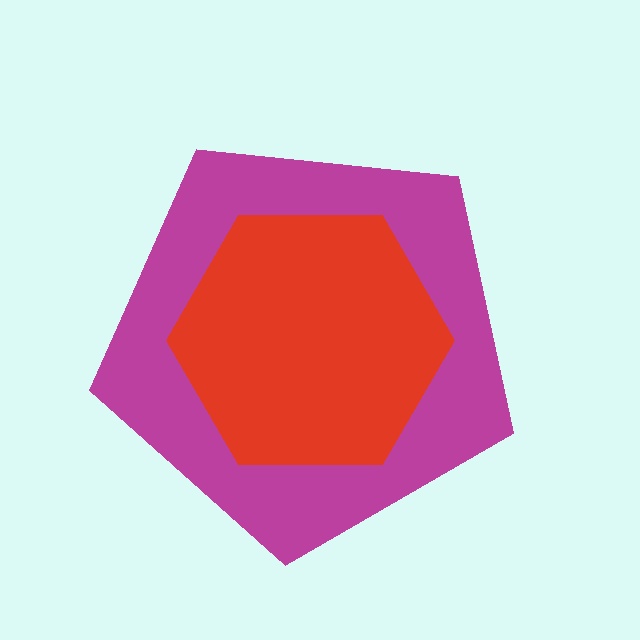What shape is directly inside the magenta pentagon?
The red hexagon.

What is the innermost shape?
The red hexagon.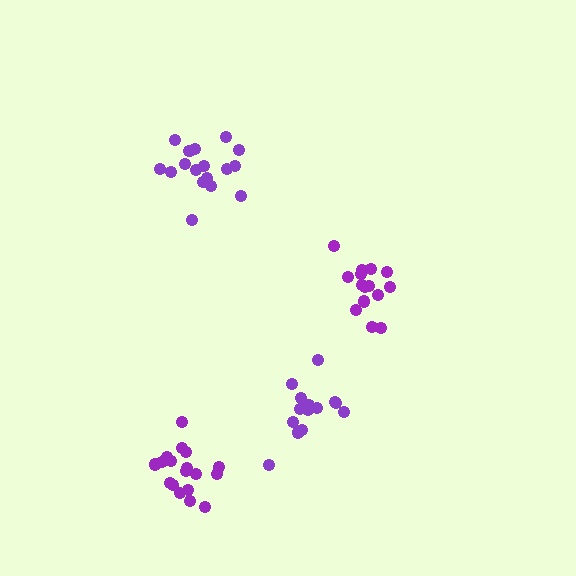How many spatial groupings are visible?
There are 4 spatial groupings.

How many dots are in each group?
Group 1: 15 dots, Group 2: 15 dots, Group 3: 17 dots, Group 4: 18 dots (65 total).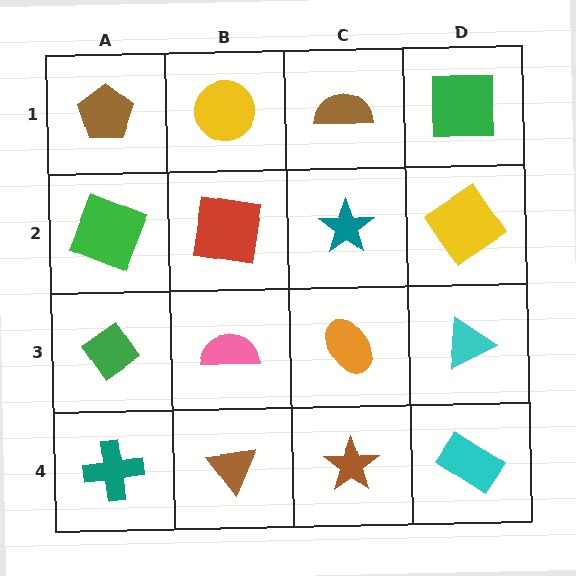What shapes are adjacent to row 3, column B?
A red square (row 2, column B), a brown triangle (row 4, column B), a green diamond (row 3, column A), an orange ellipse (row 3, column C).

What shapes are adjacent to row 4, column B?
A pink semicircle (row 3, column B), a teal cross (row 4, column A), a brown star (row 4, column C).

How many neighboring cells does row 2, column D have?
3.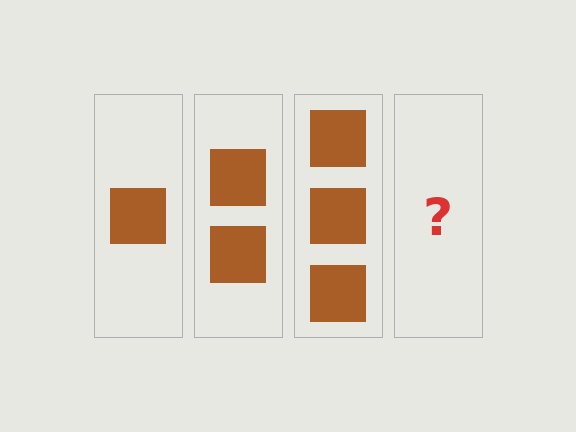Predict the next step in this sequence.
The next step is 4 squares.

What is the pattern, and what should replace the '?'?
The pattern is that each step adds one more square. The '?' should be 4 squares.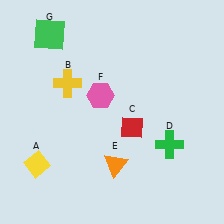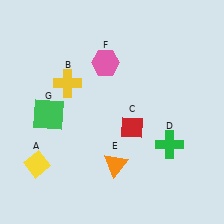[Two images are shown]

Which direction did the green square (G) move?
The green square (G) moved down.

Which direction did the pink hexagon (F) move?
The pink hexagon (F) moved up.